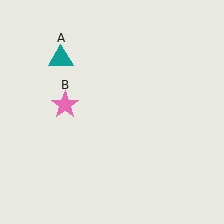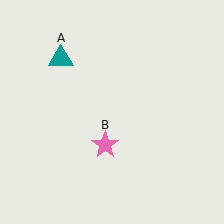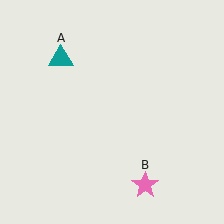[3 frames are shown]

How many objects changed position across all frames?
1 object changed position: pink star (object B).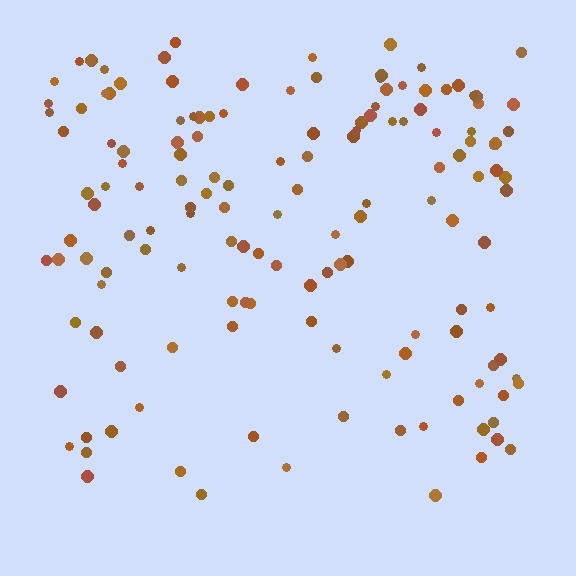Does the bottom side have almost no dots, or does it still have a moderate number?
Still a moderate number, just noticeably fewer than the top.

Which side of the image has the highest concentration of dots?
The top.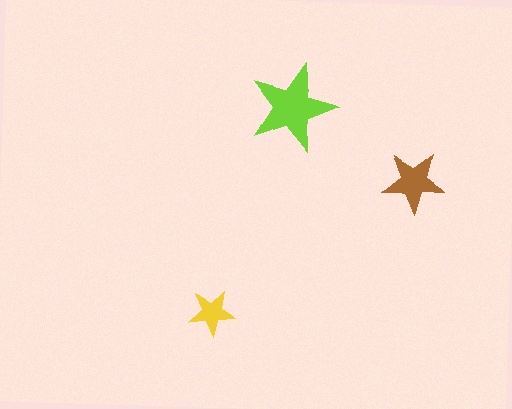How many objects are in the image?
There are 3 objects in the image.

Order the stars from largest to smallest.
the lime one, the brown one, the yellow one.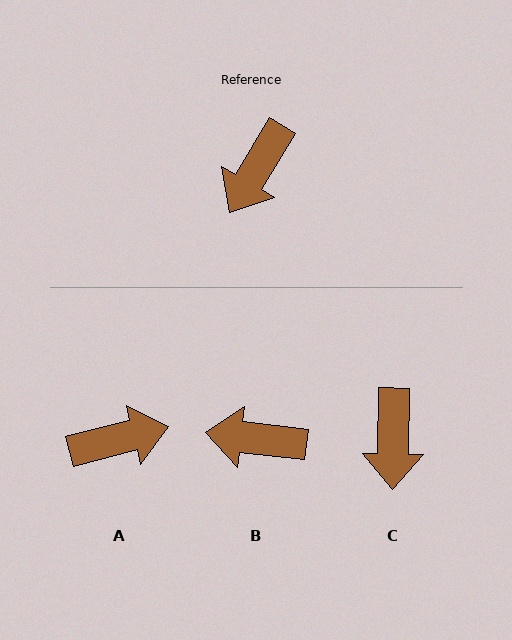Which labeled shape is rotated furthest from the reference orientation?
A, about 135 degrees away.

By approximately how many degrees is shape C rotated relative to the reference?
Approximately 30 degrees counter-clockwise.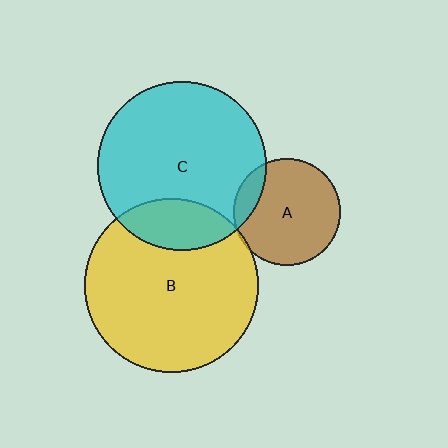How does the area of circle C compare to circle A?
Approximately 2.5 times.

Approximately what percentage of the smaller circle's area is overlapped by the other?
Approximately 5%.